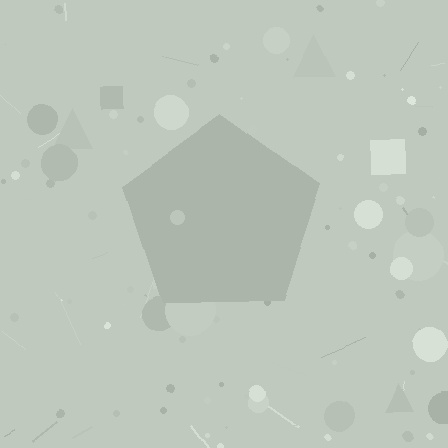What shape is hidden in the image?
A pentagon is hidden in the image.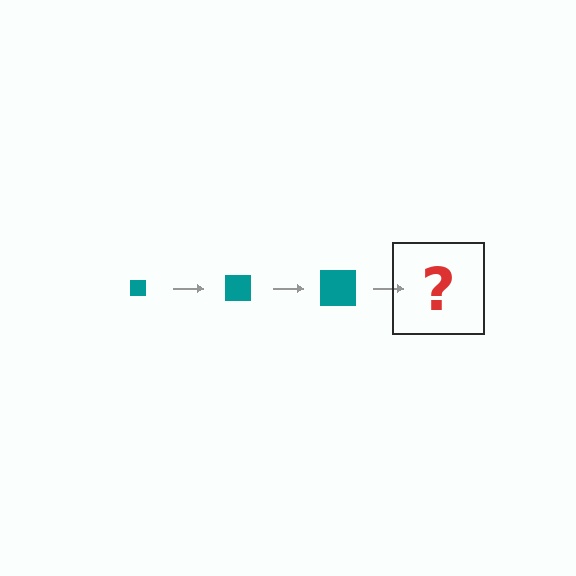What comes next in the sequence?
The next element should be a teal square, larger than the previous one.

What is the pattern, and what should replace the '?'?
The pattern is that the square gets progressively larger each step. The '?' should be a teal square, larger than the previous one.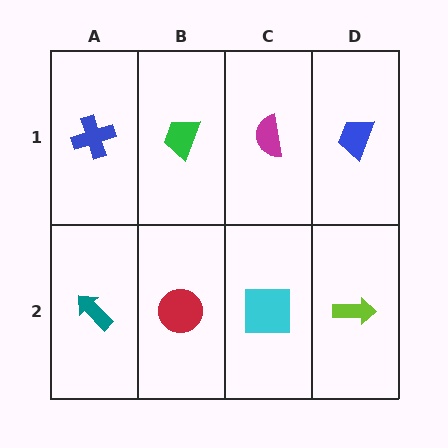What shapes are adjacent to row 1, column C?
A cyan square (row 2, column C), a green trapezoid (row 1, column B), a blue trapezoid (row 1, column D).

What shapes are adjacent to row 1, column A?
A teal arrow (row 2, column A), a green trapezoid (row 1, column B).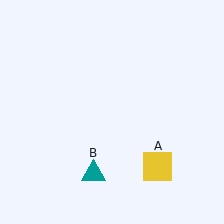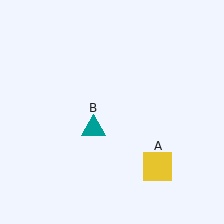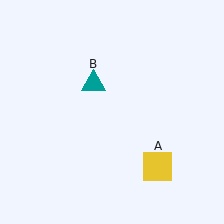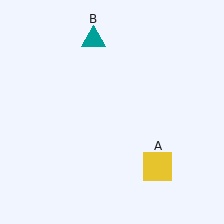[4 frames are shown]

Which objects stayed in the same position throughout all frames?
Yellow square (object A) remained stationary.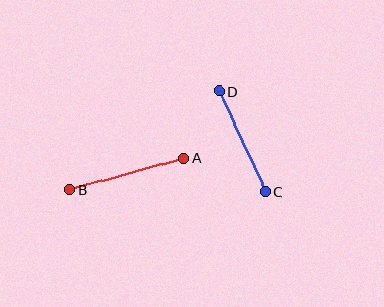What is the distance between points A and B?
The distance is approximately 118 pixels.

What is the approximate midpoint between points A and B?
The midpoint is at approximately (127, 174) pixels.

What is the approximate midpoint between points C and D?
The midpoint is at approximately (242, 141) pixels.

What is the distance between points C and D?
The distance is approximately 111 pixels.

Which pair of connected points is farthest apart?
Points A and B are farthest apart.